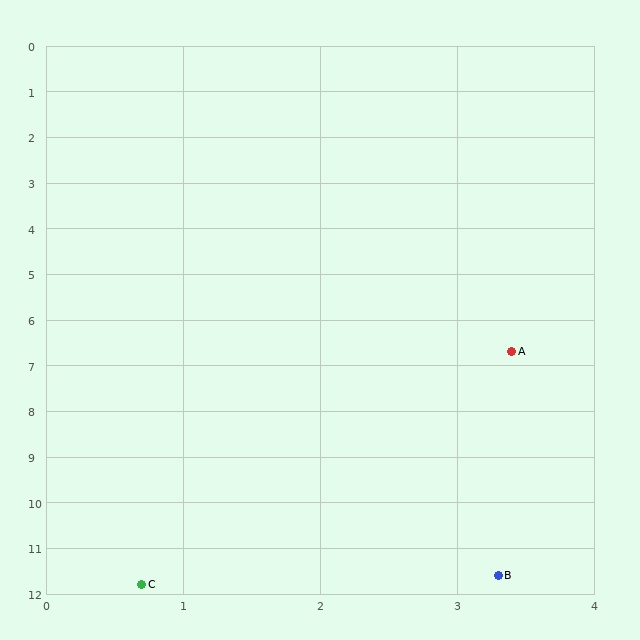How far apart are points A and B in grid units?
Points A and B are about 4.9 grid units apart.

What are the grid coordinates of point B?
Point B is at approximately (3.3, 11.6).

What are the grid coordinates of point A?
Point A is at approximately (3.4, 6.7).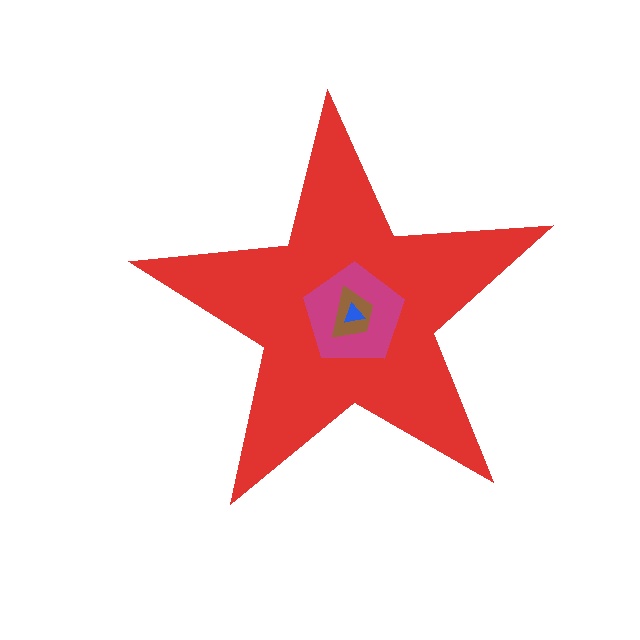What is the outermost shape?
The red star.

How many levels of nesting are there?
4.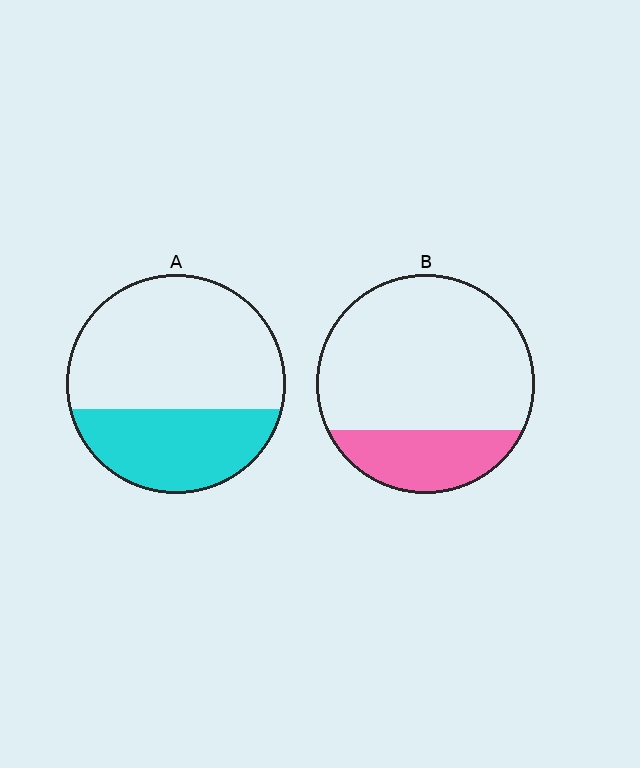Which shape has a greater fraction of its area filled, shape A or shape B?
Shape A.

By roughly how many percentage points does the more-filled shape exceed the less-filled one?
By roughly 10 percentage points (A over B).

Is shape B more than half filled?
No.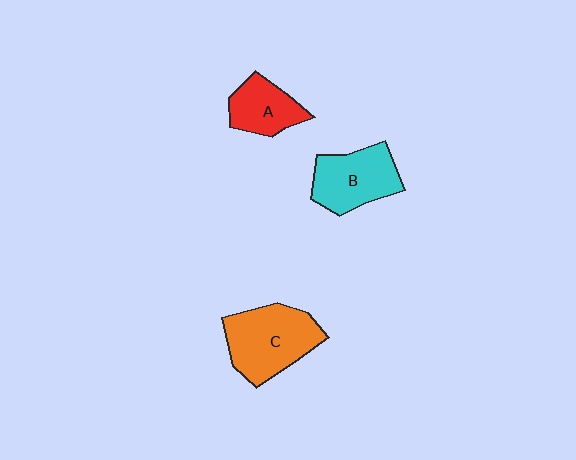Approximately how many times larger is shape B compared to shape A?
Approximately 1.4 times.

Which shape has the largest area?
Shape C (orange).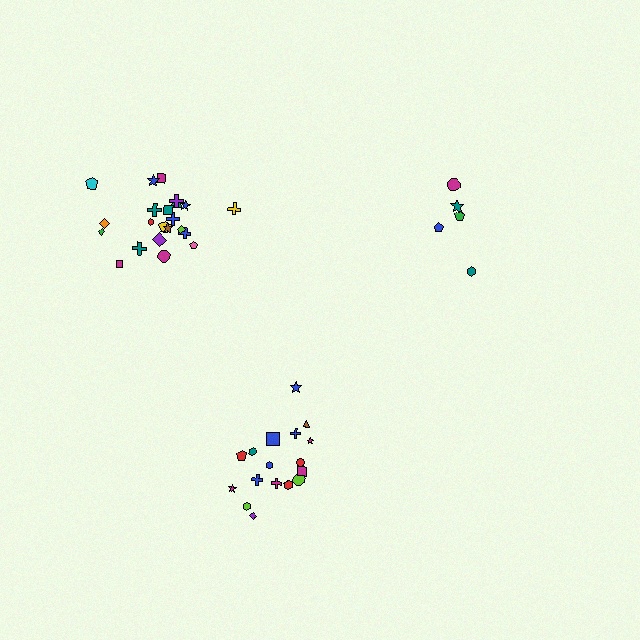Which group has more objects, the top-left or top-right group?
The top-left group.